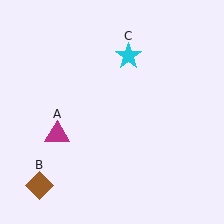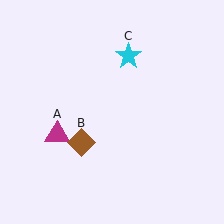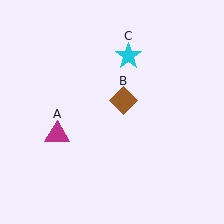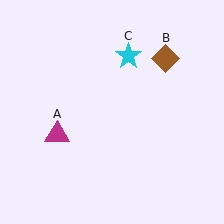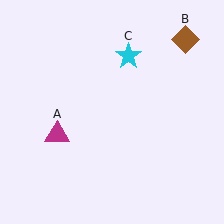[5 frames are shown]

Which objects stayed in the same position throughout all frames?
Magenta triangle (object A) and cyan star (object C) remained stationary.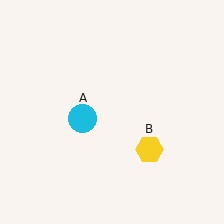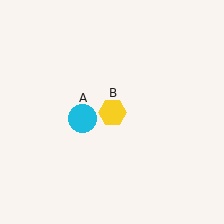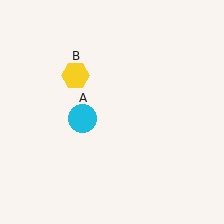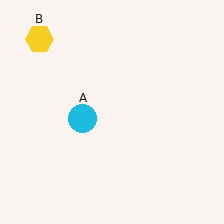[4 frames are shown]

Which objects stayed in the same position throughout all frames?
Cyan circle (object A) remained stationary.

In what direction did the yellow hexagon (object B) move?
The yellow hexagon (object B) moved up and to the left.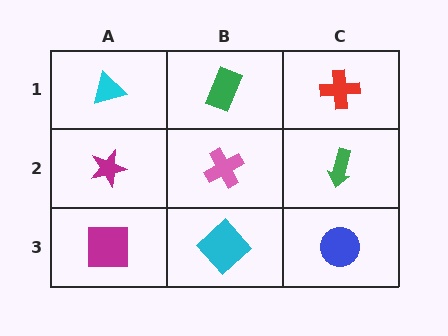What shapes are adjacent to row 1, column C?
A green arrow (row 2, column C), a green rectangle (row 1, column B).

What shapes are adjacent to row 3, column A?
A magenta star (row 2, column A), a cyan diamond (row 3, column B).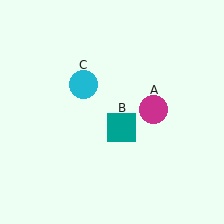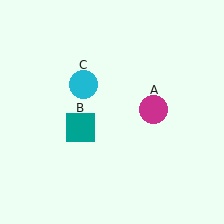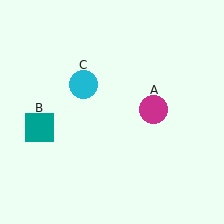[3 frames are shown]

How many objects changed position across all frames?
1 object changed position: teal square (object B).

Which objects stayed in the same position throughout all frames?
Magenta circle (object A) and cyan circle (object C) remained stationary.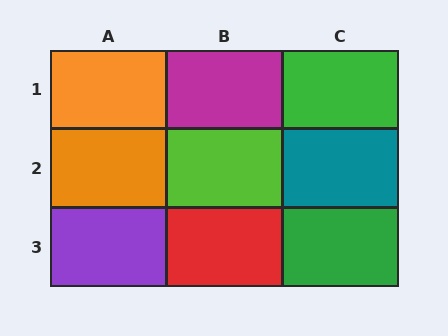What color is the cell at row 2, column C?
Teal.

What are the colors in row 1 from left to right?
Orange, magenta, green.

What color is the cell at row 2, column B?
Lime.